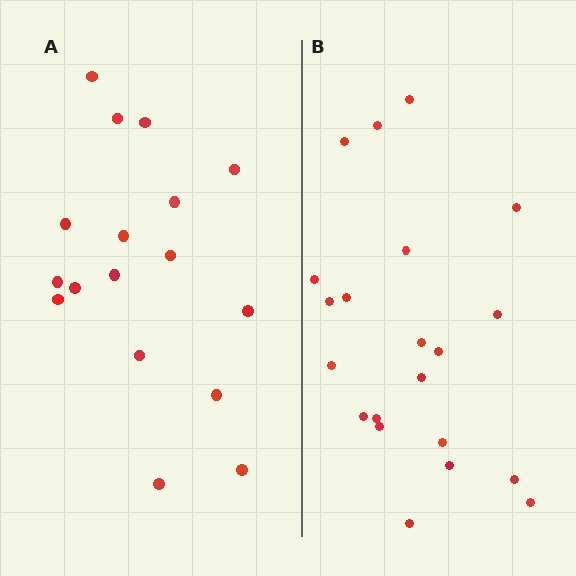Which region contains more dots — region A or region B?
Region B (the right region) has more dots.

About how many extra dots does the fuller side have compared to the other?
Region B has about 4 more dots than region A.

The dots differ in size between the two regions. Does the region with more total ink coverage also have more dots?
No. Region A has more total ink coverage because its dots are larger, but region B actually contains more individual dots. Total area can be misleading — the number of items is what matters here.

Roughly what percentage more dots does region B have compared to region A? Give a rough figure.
About 25% more.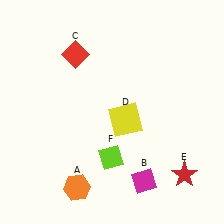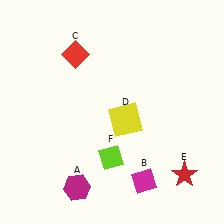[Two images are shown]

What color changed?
The hexagon (A) changed from orange in Image 1 to magenta in Image 2.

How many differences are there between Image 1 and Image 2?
There is 1 difference between the two images.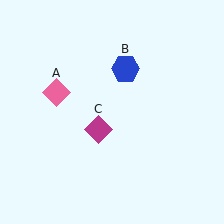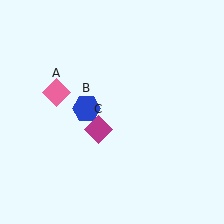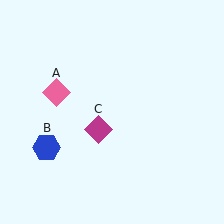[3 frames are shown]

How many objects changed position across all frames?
1 object changed position: blue hexagon (object B).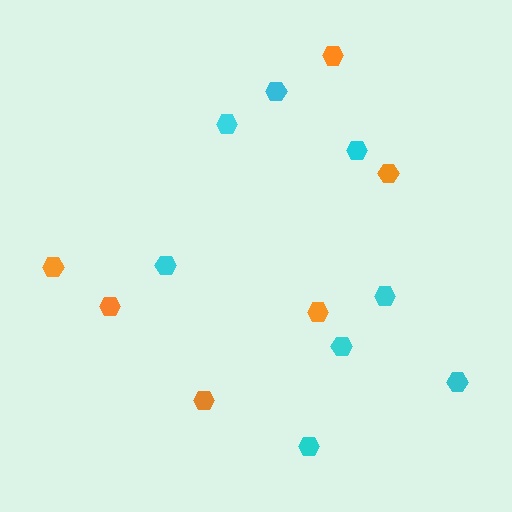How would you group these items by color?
There are 2 groups: one group of cyan hexagons (8) and one group of orange hexagons (6).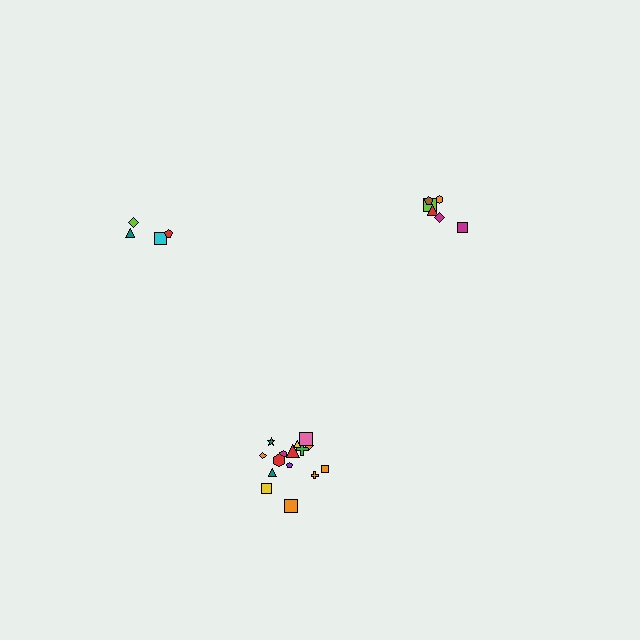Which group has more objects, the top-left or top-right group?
The top-right group.